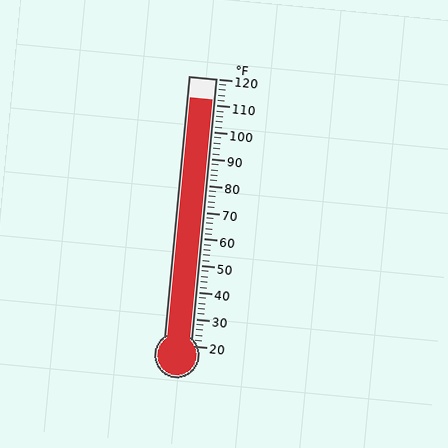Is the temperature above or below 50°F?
The temperature is above 50°F.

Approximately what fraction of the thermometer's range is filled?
The thermometer is filled to approximately 90% of its range.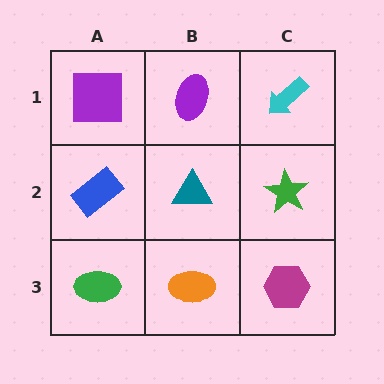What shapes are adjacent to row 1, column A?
A blue rectangle (row 2, column A), a purple ellipse (row 1, column B).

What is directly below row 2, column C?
A magenta hexagon.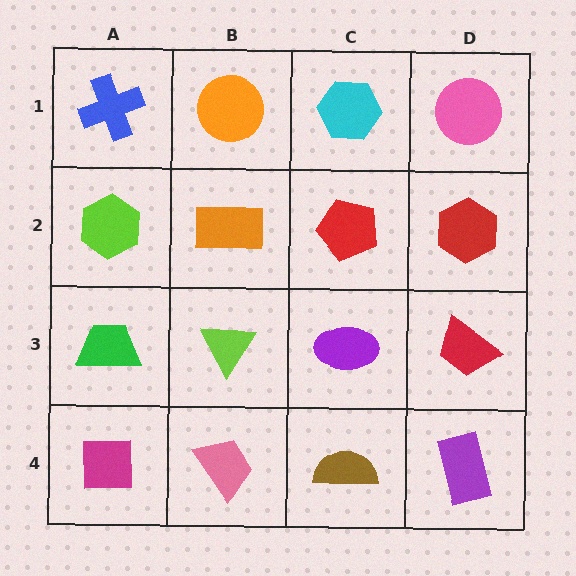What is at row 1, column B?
An orange circle.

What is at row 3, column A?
A green trapezoid.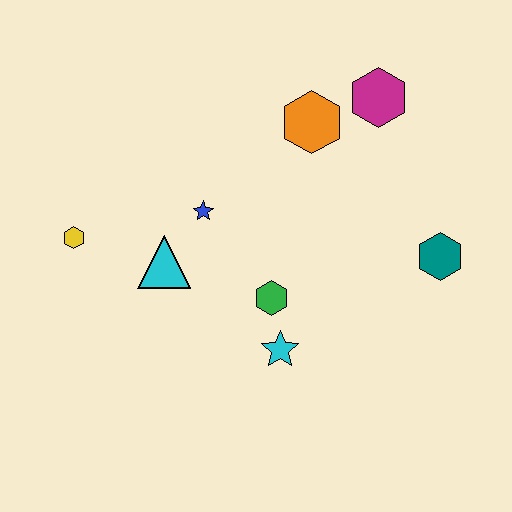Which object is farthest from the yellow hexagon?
The teal hexagon is farthest from the yellow hexagon.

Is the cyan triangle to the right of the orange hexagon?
No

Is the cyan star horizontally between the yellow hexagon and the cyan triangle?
No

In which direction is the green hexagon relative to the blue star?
The green hexagon is below the blue star.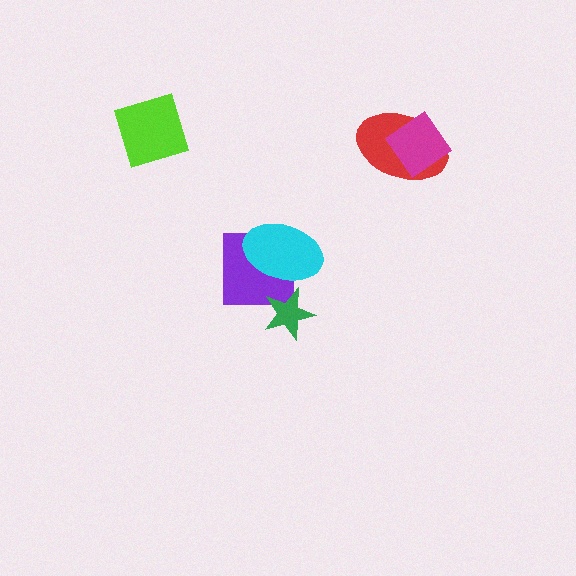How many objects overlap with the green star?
2 objects overlap with the green star.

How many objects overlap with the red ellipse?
1 object overlaps with the red ellipse.